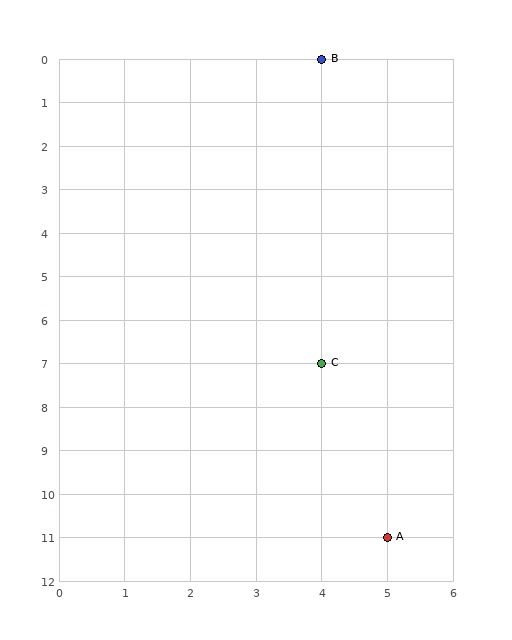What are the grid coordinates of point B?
Point B is at grid coordinates (4, 0).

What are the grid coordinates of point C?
Point C is at grid coordinates (4, 7).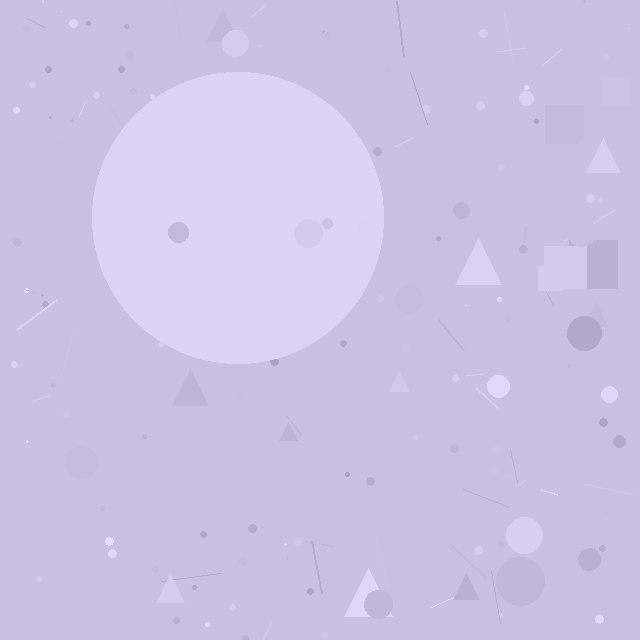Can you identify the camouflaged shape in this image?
The camouflaged shape is a circle.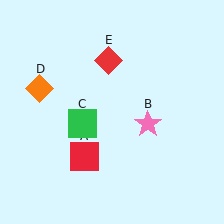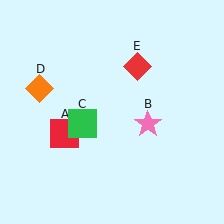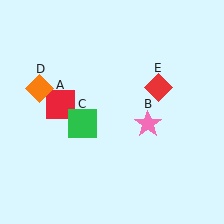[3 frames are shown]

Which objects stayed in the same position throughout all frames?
Pink star (object B) and green square (object C) and orange diamond (object D) remained stationary.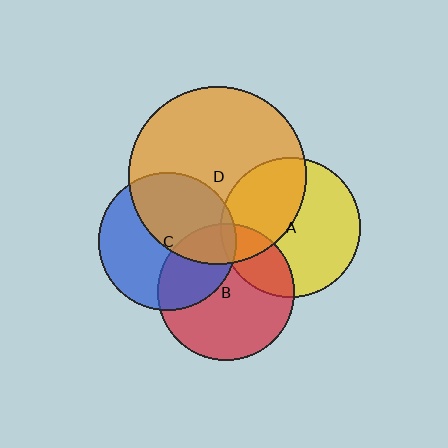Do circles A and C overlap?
Yes.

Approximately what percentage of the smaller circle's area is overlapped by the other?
Approximately 5%.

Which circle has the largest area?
Circle D (orange).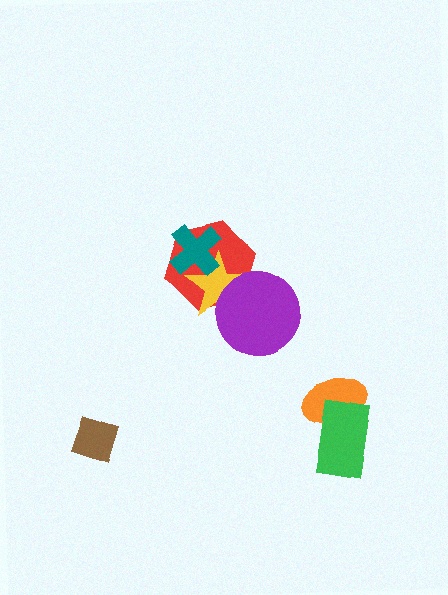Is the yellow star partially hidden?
Yes, it is partially covered by another shape.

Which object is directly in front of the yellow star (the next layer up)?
The teal cross is directly in front of the yellow star.